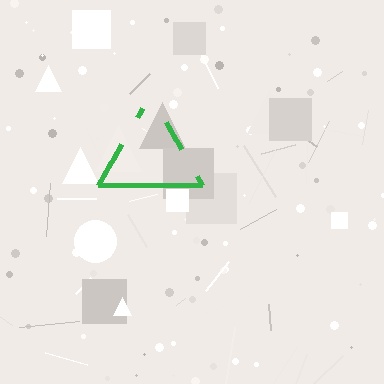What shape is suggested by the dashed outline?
The dashed outline suggests a triangle.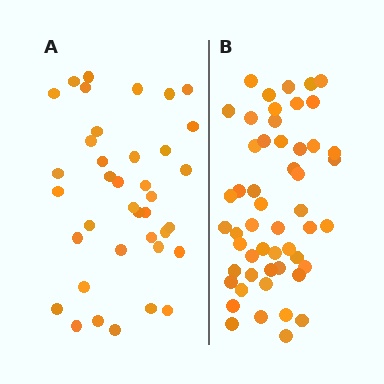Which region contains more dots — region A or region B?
Region B (the right region) has more dots.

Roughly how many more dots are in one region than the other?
Region B has approximately 15 more dots than region A.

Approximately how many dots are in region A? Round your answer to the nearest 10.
About 40 dots. (The exact count is 38, which rounds to 40.)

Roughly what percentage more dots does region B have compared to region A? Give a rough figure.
About 35% more.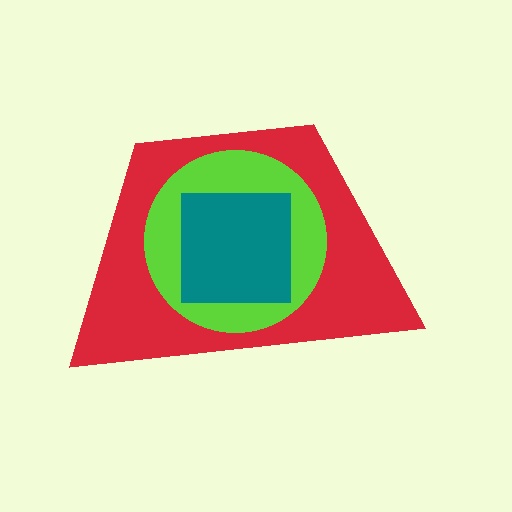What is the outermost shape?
The red trapezoid.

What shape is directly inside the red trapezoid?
The lime circle.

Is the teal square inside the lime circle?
Yes.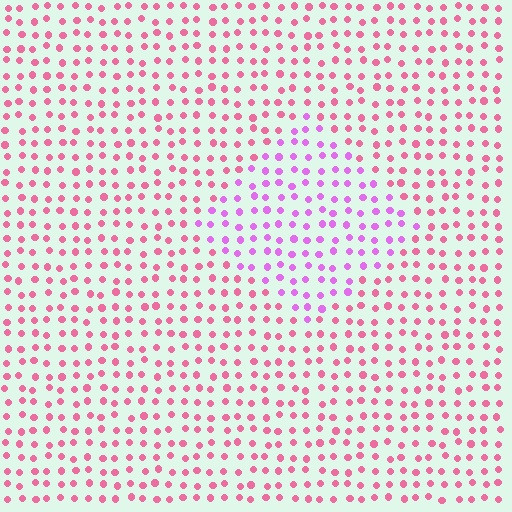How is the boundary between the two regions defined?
The boundary is defined purely by a slight shift in hue (about 41 degrees). Spacing, size, and orientation are identical on both sides.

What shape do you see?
I see a diamond.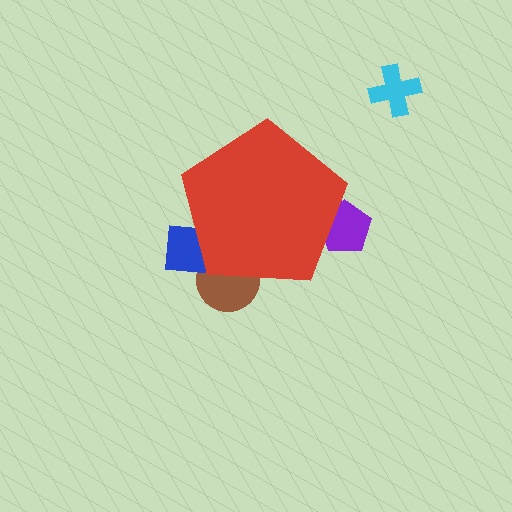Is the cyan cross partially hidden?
No, the cyan cross is fully visible.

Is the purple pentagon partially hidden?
Yes, the purple pentagon is partially hidden behind the red pentagon.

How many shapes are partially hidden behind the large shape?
3 shapes are partially hidden.